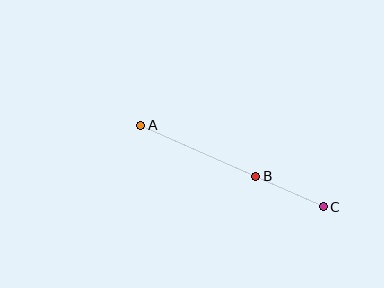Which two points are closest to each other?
Points B and C are closest to each other.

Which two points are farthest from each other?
Points A and C are farthest from each other.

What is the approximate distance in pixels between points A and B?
The distance between A and B is approximately 126 pixels.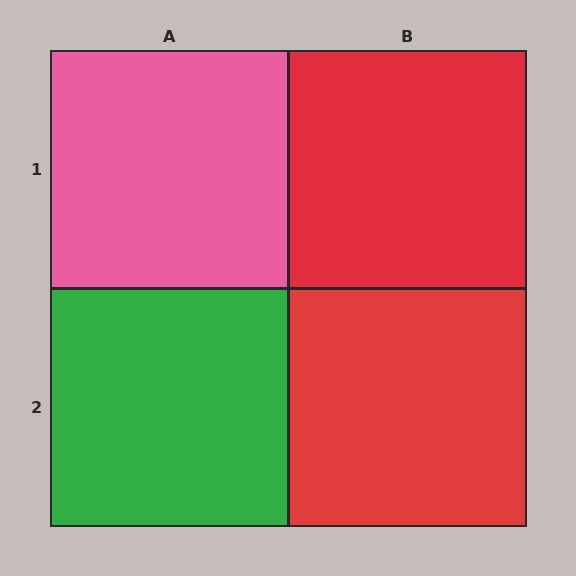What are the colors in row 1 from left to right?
Pink, red.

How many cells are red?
2 cells are red.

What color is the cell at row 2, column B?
Red.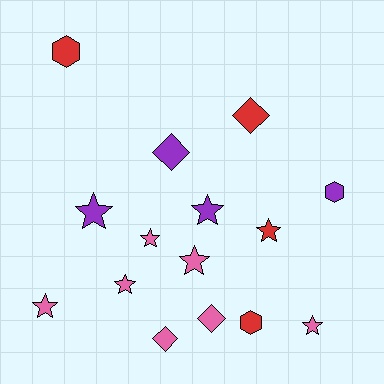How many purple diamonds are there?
There is 1 purple diamond.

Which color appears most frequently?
Pink, with 7 objects.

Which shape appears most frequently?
Star, with 8 objects.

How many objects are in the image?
There are 15 objects.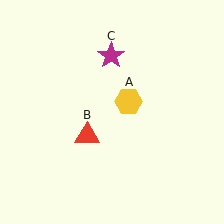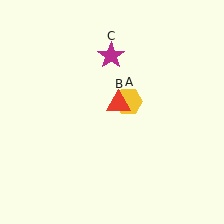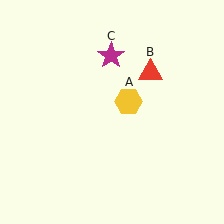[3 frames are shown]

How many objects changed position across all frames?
1 object changed position: red triangle (object B).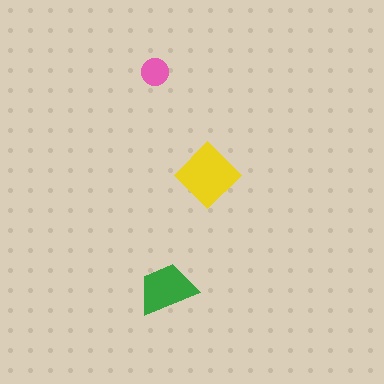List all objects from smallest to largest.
The pink circle, the green trapezoid, the yellow diamond.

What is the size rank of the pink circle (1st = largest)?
3rd.